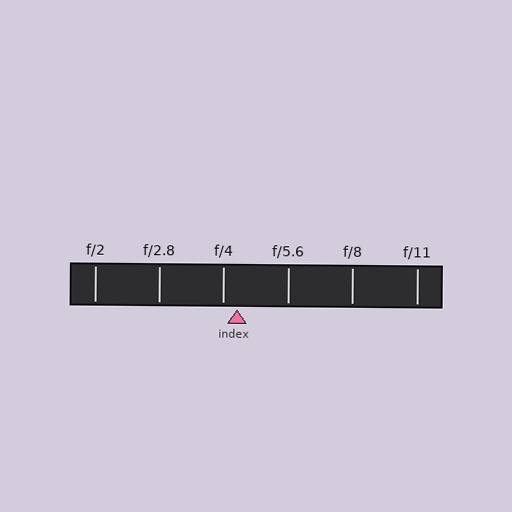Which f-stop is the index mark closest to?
The index mark is closest to f/4.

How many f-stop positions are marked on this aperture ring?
There are 6 f-stop positions marked.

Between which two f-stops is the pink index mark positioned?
The index mark is between f/4 and f/5.6.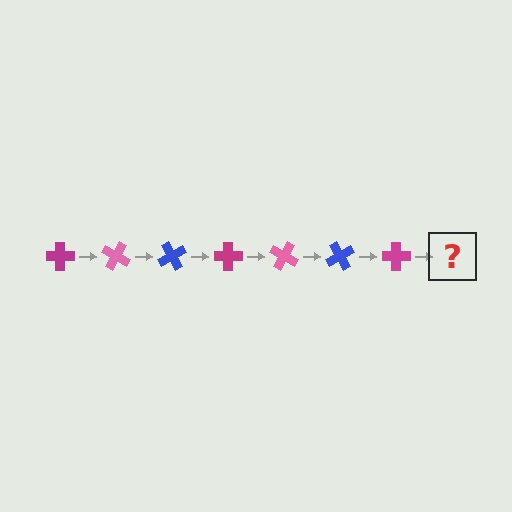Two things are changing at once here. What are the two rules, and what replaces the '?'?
The two rules are that it rotates 30 degrees each step and the color cycles through magenta, pink, and blue. The '?' should be a pink cross, rotated 210 degrees from the start.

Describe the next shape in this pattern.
It should be a pink cross, rotated 210 degrees from the start.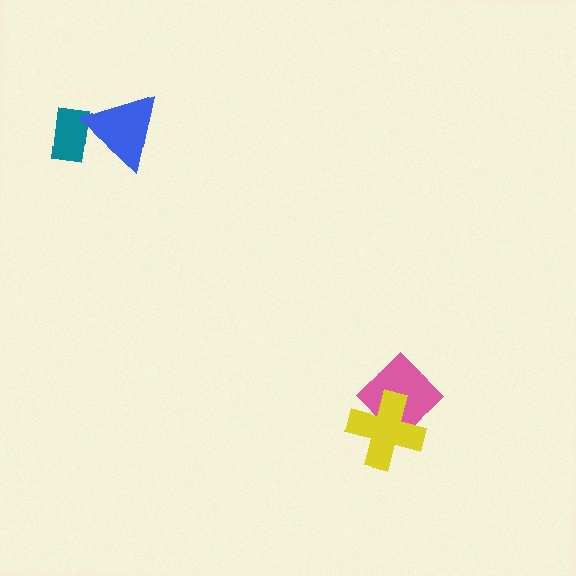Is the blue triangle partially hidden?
No, no other shape covers it.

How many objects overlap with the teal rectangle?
1 object overlaps with the teal rectangle.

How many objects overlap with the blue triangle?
1 object overlaps with the blue triangle.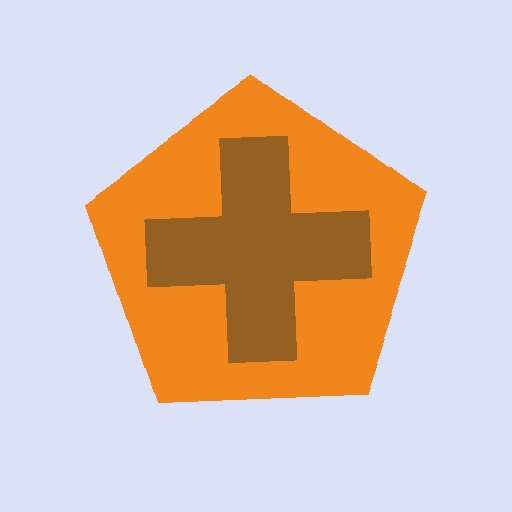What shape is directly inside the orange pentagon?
The brown cross.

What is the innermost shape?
The brown cross.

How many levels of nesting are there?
2.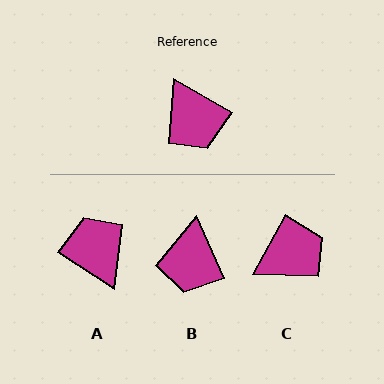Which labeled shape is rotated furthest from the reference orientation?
A, about 178 degrees away.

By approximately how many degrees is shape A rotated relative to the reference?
Approximately 178 degrees counter-clockwise.